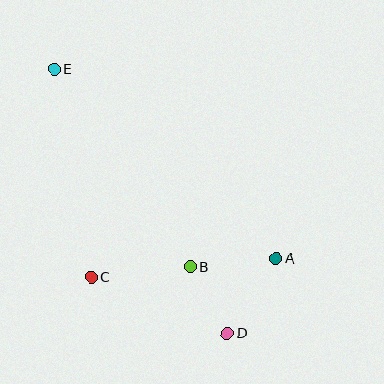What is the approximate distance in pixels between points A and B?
The distance between A and B is approximately 86 pixels.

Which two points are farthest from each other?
Points D and E are farthest from each other.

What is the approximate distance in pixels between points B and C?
The distance between B and C is approximately 100 pixels.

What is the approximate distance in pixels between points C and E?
The distance between C and E is approximately 211 pixels.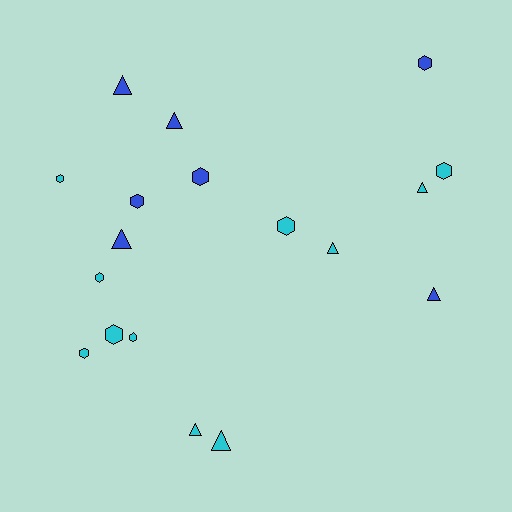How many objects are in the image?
There are 18 objects.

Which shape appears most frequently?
Hexagon, with 10 objects.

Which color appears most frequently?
Cyan, with 11 objects.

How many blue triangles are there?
There are 4 blue triangles.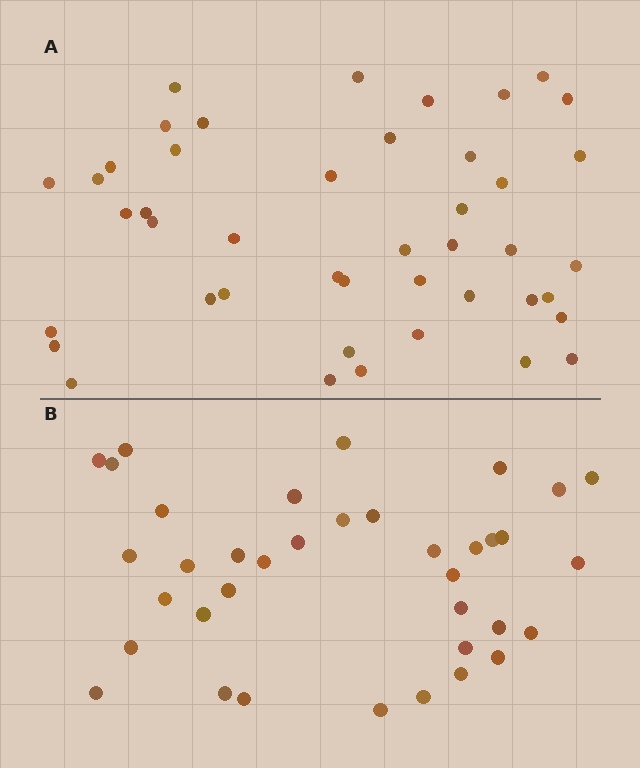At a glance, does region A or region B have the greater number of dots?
Region A (the top region) has more dots.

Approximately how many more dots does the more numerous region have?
Region A has roughly 8 or so more dots than region B.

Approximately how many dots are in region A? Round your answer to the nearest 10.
About 40 dots. (The exact count is 44, which rounds to 40.)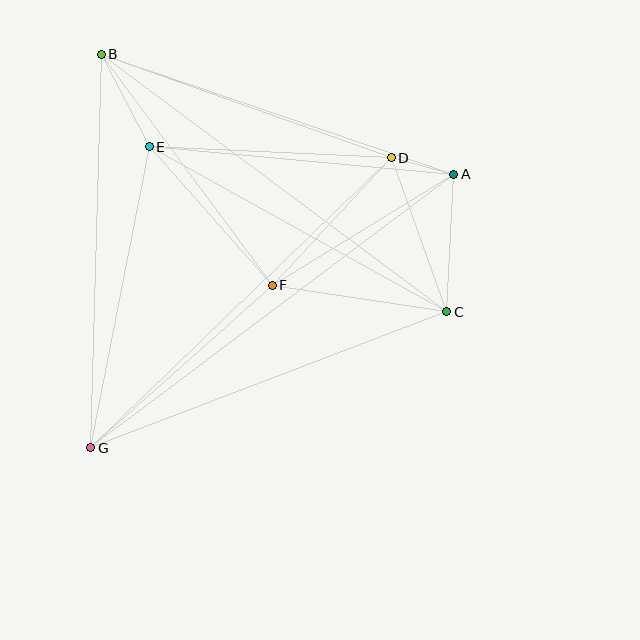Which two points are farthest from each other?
Points A and G are farthest from each other.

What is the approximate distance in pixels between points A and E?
The distance between A and E is approximately 306 pixels.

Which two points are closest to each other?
Points A and D are closest to each other.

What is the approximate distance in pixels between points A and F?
The distance between A and F is approximately 213 pixels.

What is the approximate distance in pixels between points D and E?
The distance between D and E is approximately 242 pixels.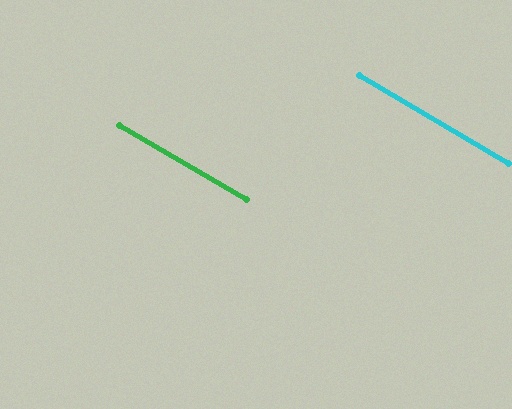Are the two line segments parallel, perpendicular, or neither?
Parallel — their directions differ by only 0.4°.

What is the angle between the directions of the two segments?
Approximately 0 degrees.